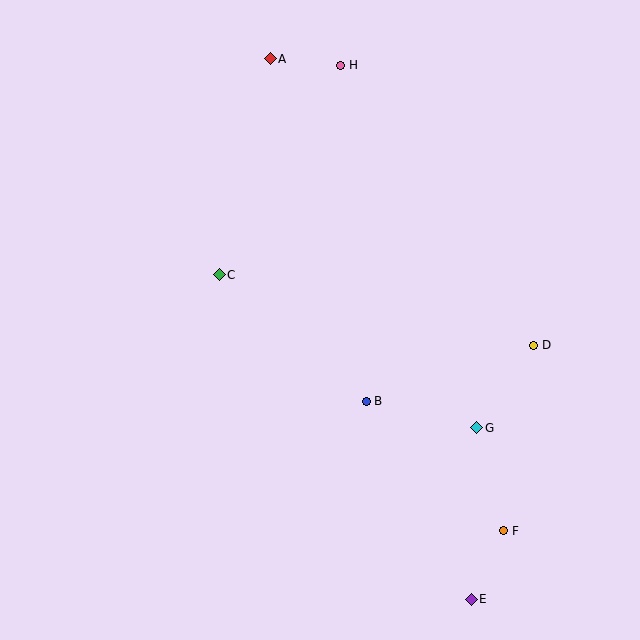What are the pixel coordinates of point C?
Point C is at (219, 275).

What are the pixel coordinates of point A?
Point A is at (270, 59).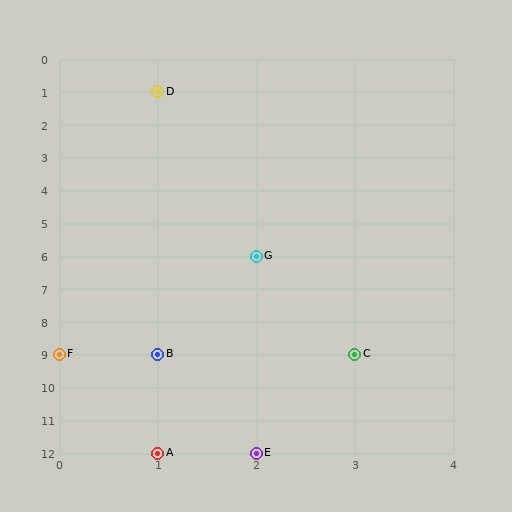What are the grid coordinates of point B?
Point B is at grid coordinates (1, 9).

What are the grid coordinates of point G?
Point G is at grid coordinates (2, 6).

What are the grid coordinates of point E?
Point E is at grid coordinates (2, 12).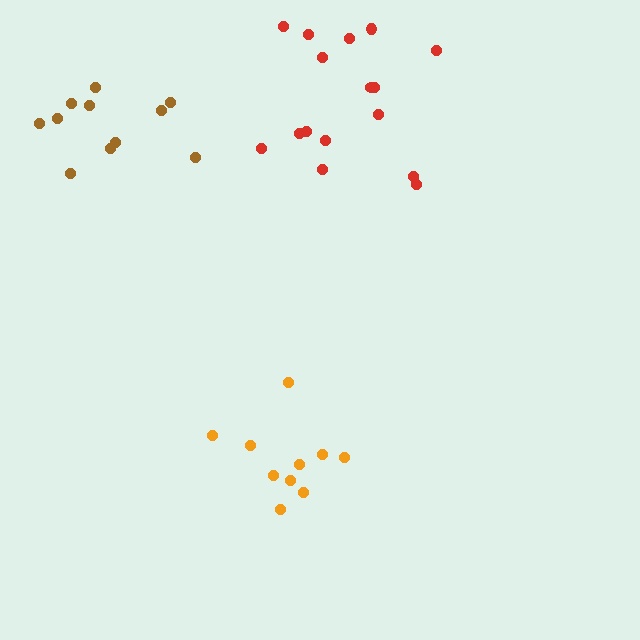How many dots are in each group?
Group 1: 10 dots, Group 2: 11 dots, Group 3: 16 dots (37 total).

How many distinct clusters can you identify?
There are 3 distinct clusters.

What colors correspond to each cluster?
The clusters are colored: orange, brown, red.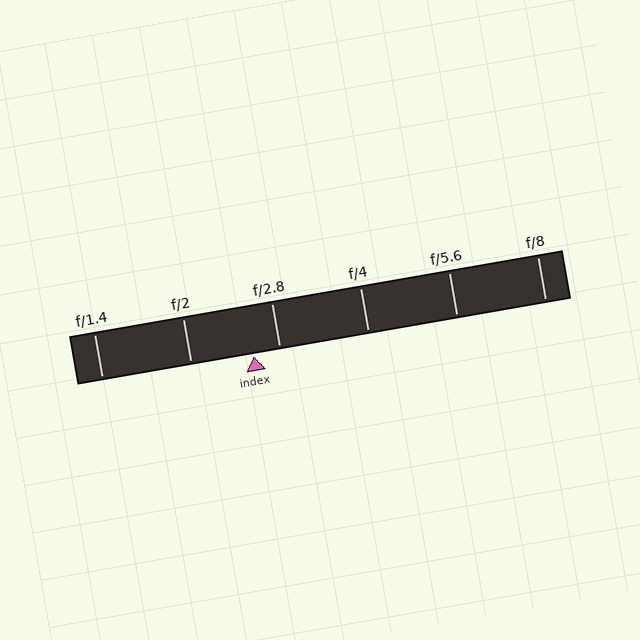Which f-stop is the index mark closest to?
The index mark is closest to f/2.8.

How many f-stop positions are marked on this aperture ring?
There are 6 f-stop positions marked.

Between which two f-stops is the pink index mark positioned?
The index mark is between f/2 and f/2.8.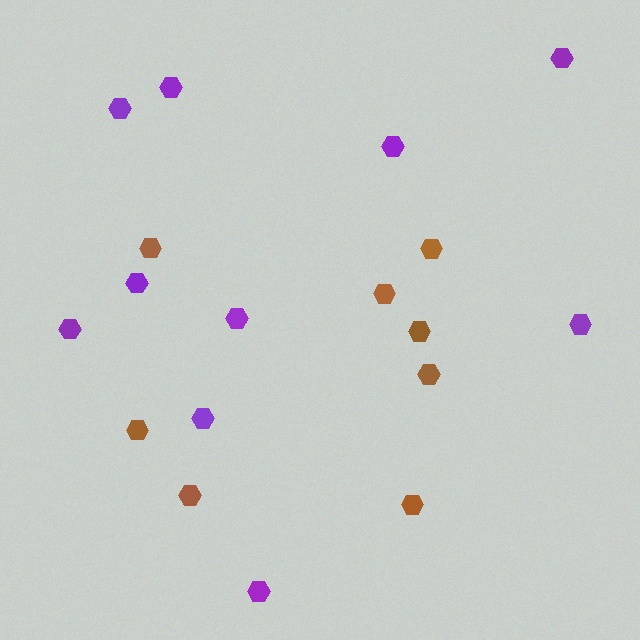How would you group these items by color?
There are 2 groups: one group of purple hexagons (10) and one group of brown hexagons (8).